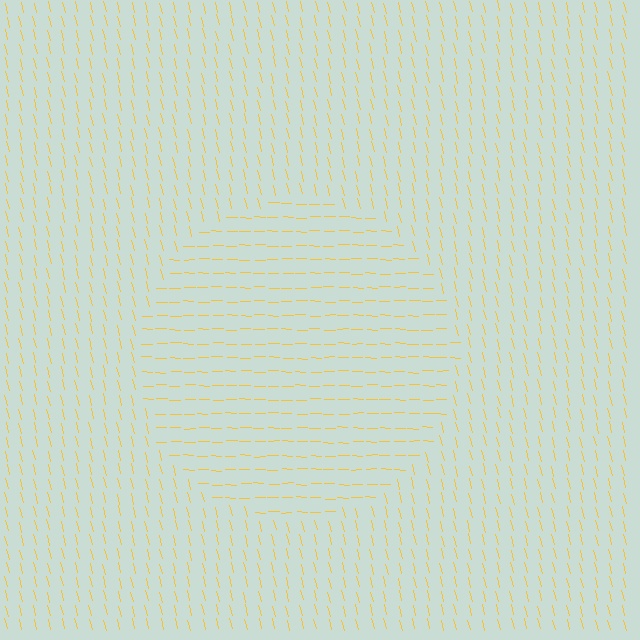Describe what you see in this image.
The image is filled with small yellow line segments. A circle region in the image has lines oriented differently from the surrounding lines, creating a visible texture boundary.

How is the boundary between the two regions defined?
The boundary is defined purely by a change in line orientation (approximately 75 degrees difference). All lines are the same color and thickness.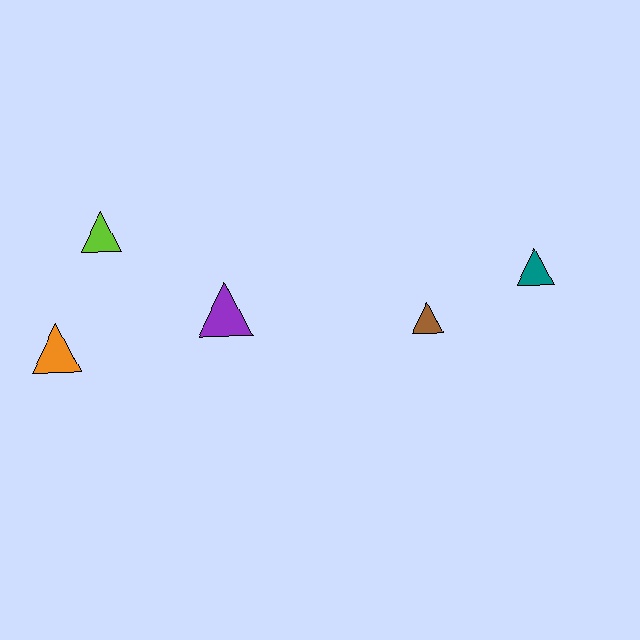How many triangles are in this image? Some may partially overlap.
There are 5 triangles.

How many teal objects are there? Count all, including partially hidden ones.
There is 1 teal object.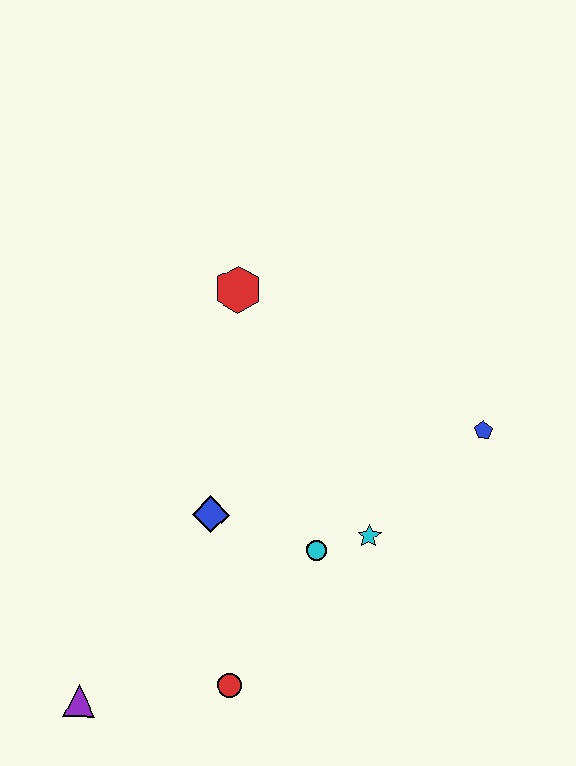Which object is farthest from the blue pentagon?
The purple triangle is farthest from the blue pentagon.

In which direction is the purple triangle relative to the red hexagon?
The purple triangle is below the red hexagon.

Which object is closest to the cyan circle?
The cyan star is closest to the cyan circle.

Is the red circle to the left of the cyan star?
Yes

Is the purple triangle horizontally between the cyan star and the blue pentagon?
No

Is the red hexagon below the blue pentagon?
No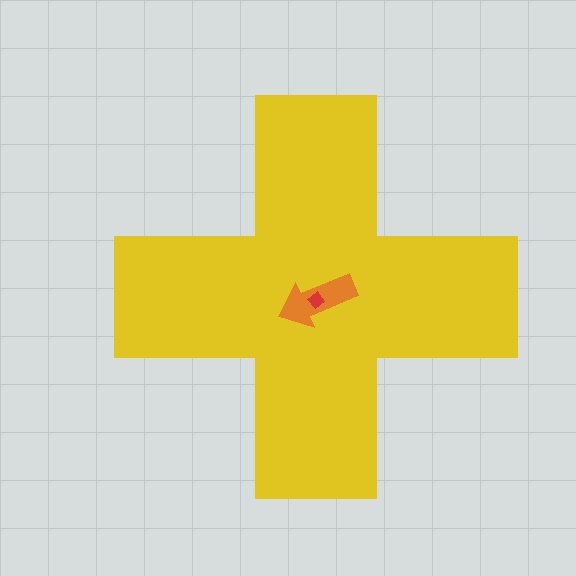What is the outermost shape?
The yellow cross.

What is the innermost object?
The red diamond.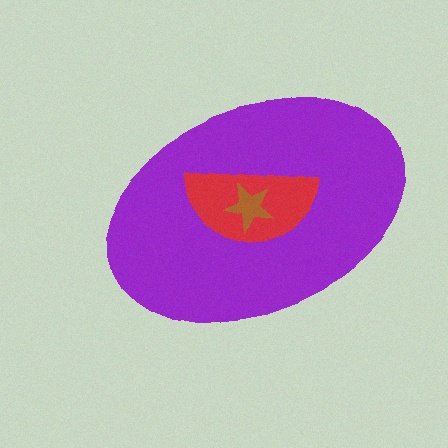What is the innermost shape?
The brown star.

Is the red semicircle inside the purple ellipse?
Yes.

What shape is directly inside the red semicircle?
The brown star.